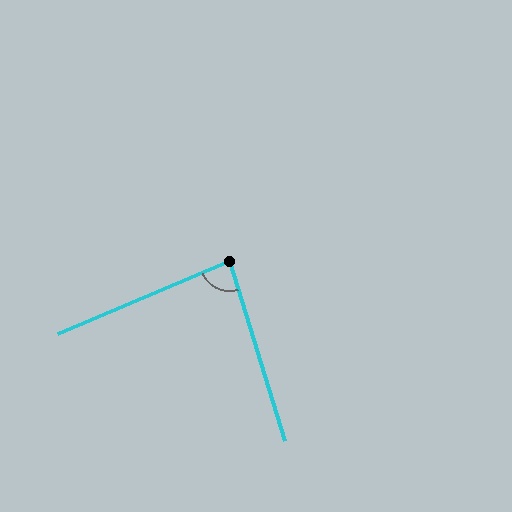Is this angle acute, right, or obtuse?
It is acute.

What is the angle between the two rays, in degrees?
Approximately 84 degrees.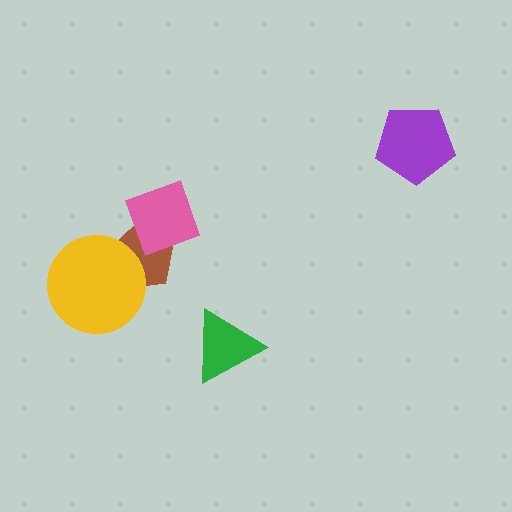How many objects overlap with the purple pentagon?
0 objects overlap with the purple pentagon.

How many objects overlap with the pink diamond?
1 object overlaps with the pink diamond.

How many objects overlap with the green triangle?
0 objects overlap with the green triangle.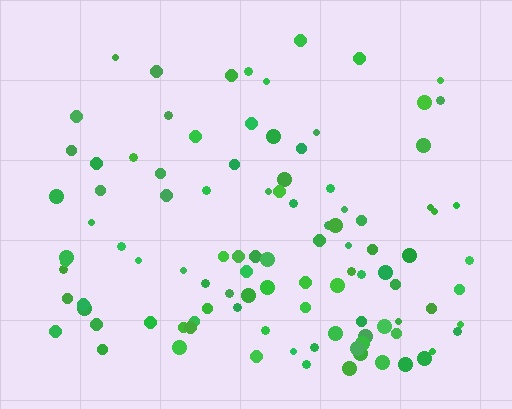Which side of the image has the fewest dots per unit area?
The top.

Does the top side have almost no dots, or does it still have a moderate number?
Still a moderate number, just noticeably fewer than the bottom.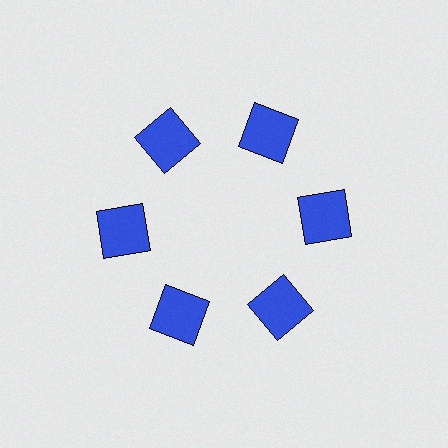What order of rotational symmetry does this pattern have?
This pattern has 6-fold rotational symmetry.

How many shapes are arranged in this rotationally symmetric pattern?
There are 6 shapes, arranged in 6 groups of 1.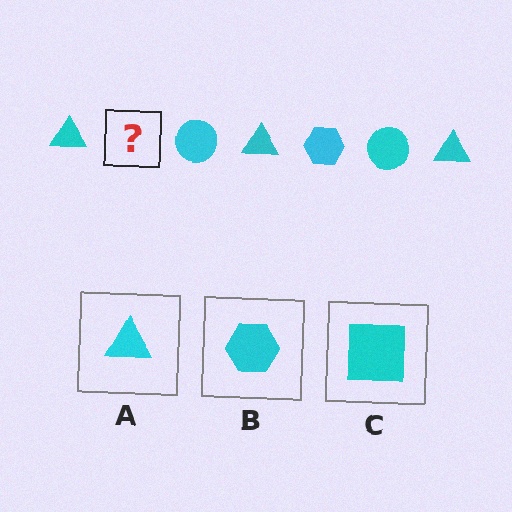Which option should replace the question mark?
Option B.